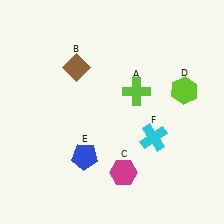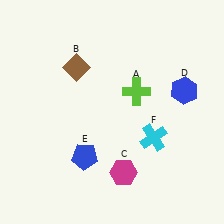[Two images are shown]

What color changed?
The hexagon (D) changed from lime in Image 1 to blue in Image 2.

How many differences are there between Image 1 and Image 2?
There is 1 difference between the two images.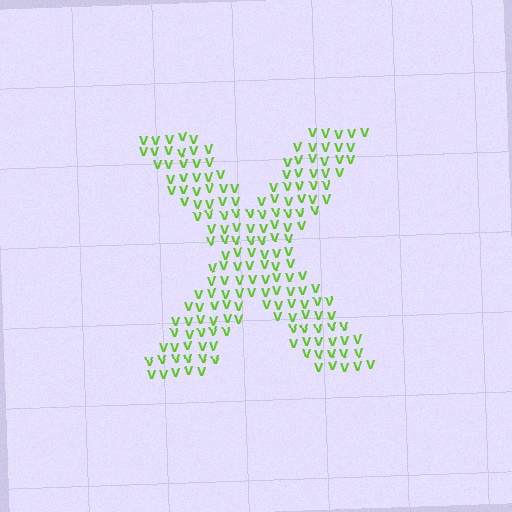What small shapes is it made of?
It is made of small letter V's.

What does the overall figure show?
The overall figure shows the letter X.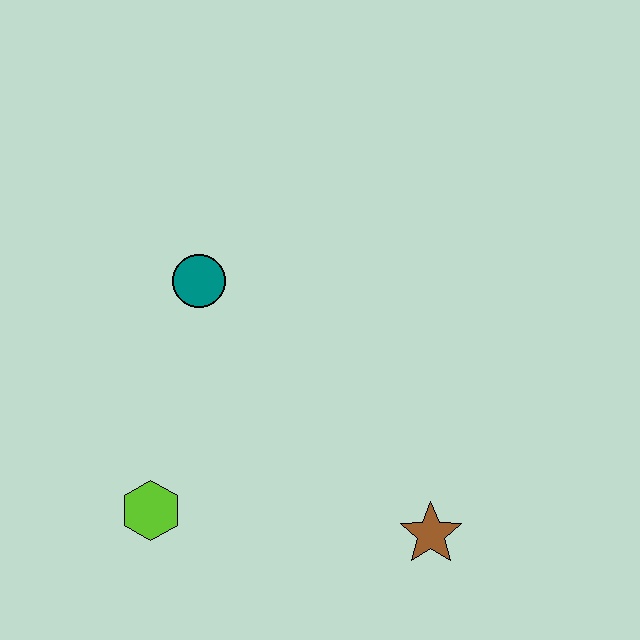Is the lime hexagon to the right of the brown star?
No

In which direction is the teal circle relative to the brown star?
The teal circle is above the brown star.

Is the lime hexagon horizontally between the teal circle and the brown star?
No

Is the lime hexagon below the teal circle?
Yes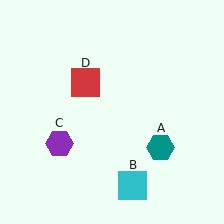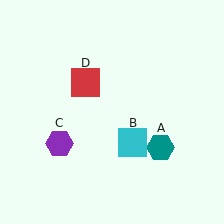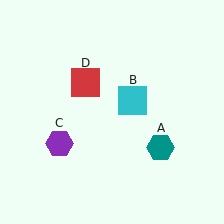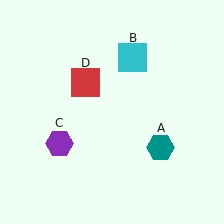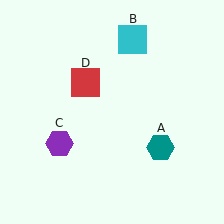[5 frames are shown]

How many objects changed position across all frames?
1 object changed position: cyan square (object B).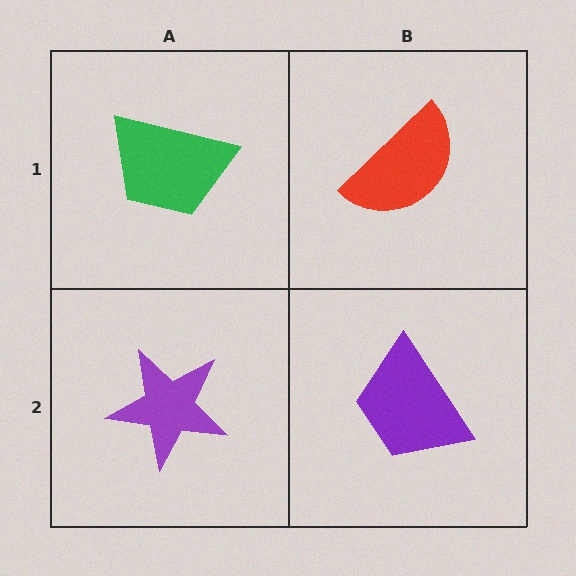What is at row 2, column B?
A purple trapezoid.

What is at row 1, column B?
A red semicircle.